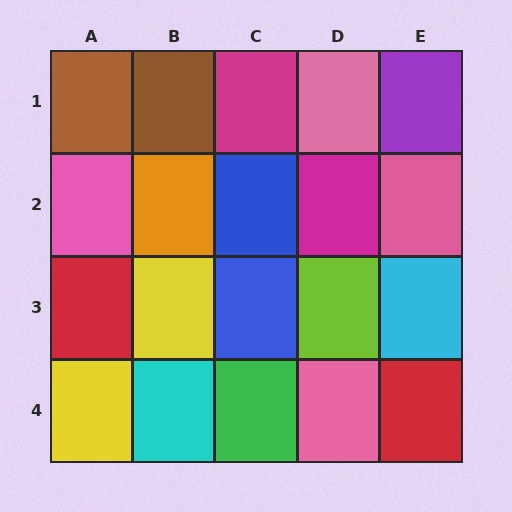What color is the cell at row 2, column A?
Pink.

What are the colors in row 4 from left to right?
Yellow, cyan, green, pink, red.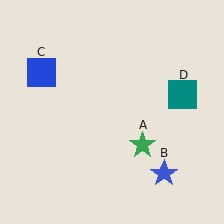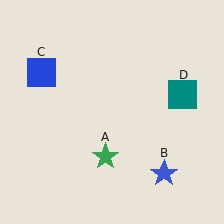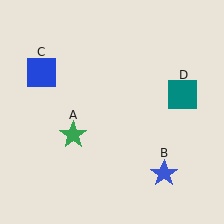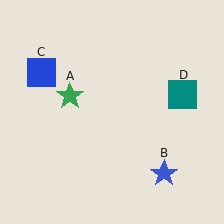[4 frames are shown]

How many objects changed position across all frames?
1 object changed position: green star (object A).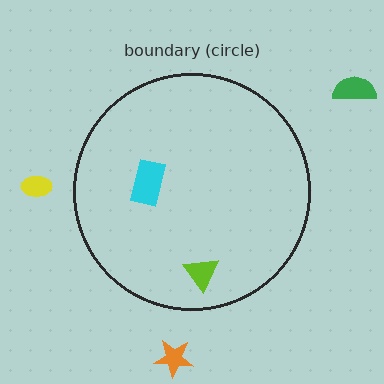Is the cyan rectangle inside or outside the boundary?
Inside.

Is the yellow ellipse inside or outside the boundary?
Outside.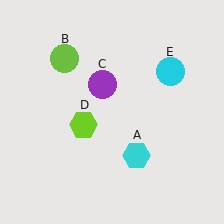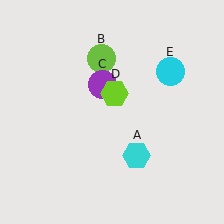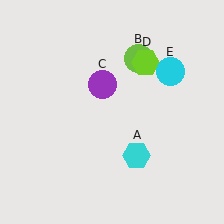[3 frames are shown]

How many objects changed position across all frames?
2 objects changed position: lime circle (object B), lime hexagon (object D).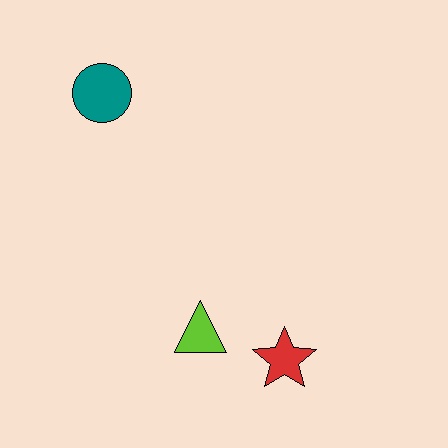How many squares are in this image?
There are no squares.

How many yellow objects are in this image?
There are no yellow objects.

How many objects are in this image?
There are 3 objects.